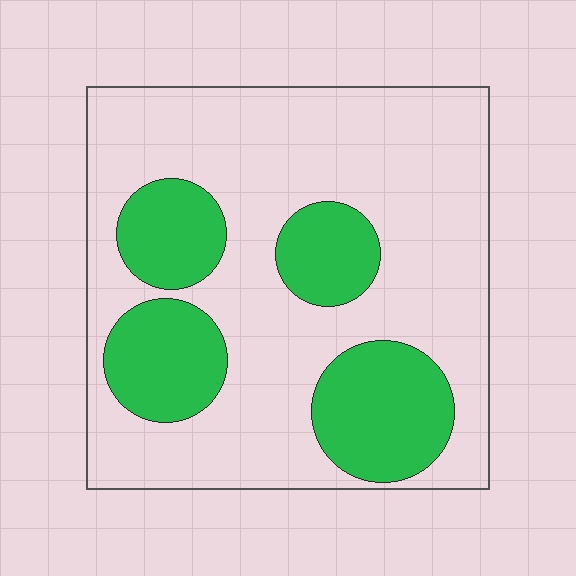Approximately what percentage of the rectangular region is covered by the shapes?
Approximately 30%.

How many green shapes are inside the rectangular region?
4.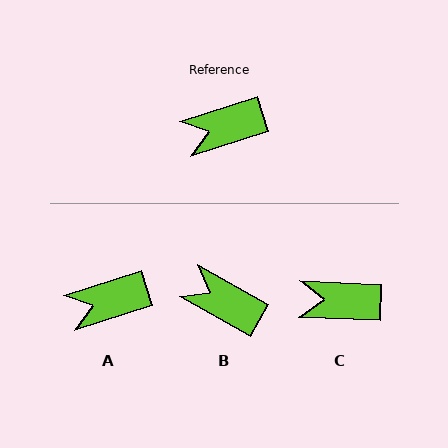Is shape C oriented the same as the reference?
No, it is off by about 20 degrees.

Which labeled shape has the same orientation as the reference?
A.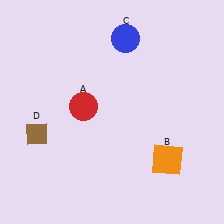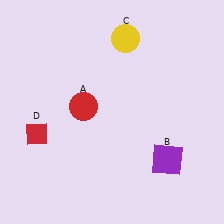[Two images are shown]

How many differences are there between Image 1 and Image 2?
There are 3 differences between the two images.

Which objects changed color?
B changed from orange to purple. C changed from blue to yellow. D changed from brown to red.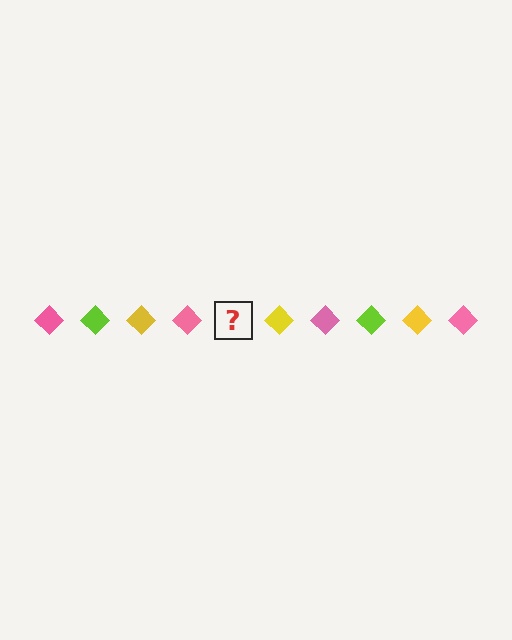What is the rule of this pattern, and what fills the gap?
The rule is that the pattern cycles through pink, lime, yellow diamonds. The gap should be filled with a lime diamond.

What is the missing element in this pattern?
The missing element is a lime diamond.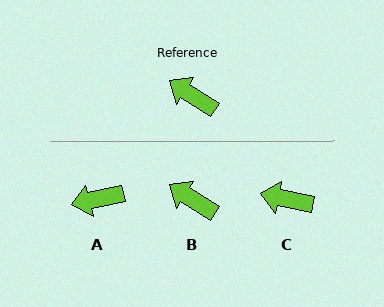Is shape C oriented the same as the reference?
No, it is off by about 21 degrees.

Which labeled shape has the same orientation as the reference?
B.